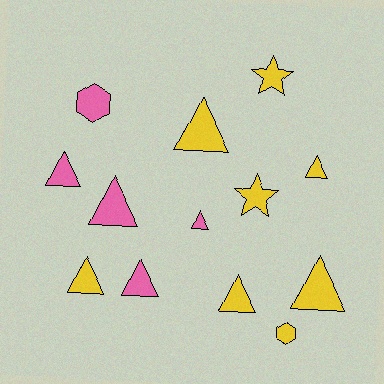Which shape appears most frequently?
Triangle, with 9 objects.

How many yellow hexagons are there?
There is 1 yellow hexagon.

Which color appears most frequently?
Yellow, with 8 objects.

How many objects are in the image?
There are 13 objects.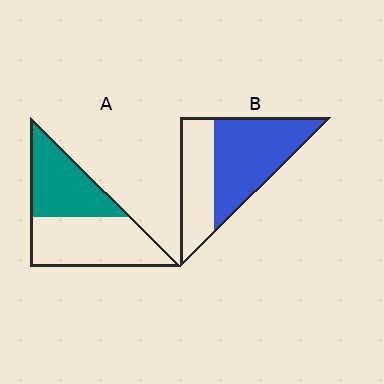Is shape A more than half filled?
No.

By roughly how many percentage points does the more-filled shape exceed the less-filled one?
By roughly 15 percentage points (B over A).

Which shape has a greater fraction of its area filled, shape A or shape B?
Shape B.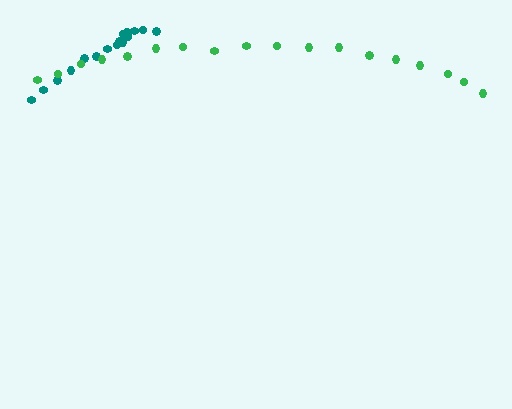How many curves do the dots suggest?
There are 2 distinct paths.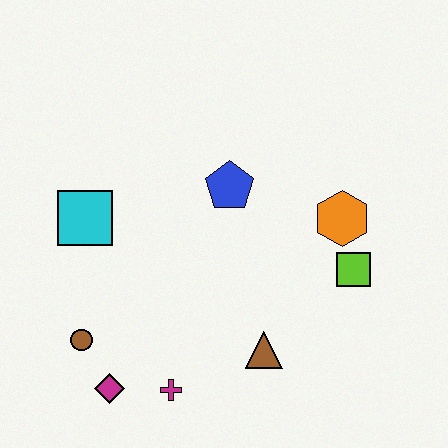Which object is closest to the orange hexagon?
The lime square is closest to the orange hexagon.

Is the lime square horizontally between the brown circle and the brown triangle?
No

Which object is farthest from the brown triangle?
The cyan square is farthest from the brown triangle.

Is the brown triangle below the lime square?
Yes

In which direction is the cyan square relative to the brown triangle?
The cyan square is to the left of the brown triangle.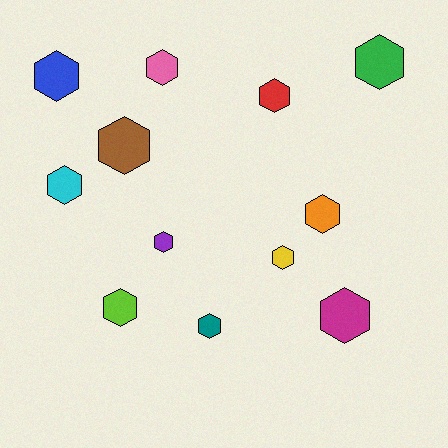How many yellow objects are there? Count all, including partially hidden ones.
There is 1 yellow object.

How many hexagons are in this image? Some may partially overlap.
There are 12 hexagons.